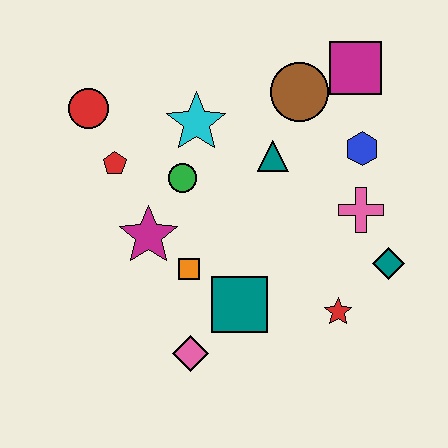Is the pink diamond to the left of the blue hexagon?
Yes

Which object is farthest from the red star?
The red circle is farthest from the red star.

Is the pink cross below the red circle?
Yes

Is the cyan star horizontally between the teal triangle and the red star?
No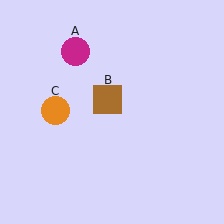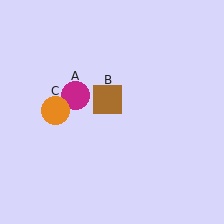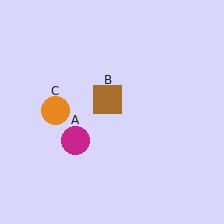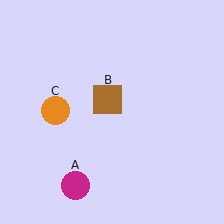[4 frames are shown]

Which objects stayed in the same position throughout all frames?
Brown square (object B) and orange circle (object C) remained stationary.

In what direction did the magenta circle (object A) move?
The magenta circle (object A) moved down.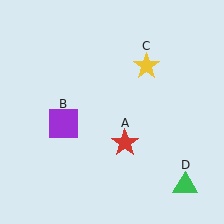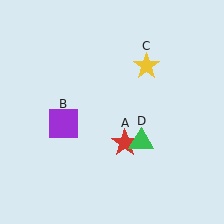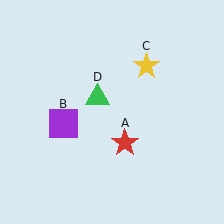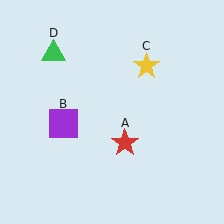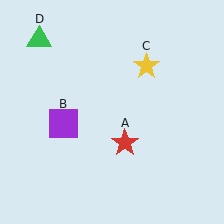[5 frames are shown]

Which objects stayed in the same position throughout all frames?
Red star (object A) and purple square (object B) and yellow star (object C) remained stationary.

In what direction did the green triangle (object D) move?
The green triangle (object D) moved up and to the left.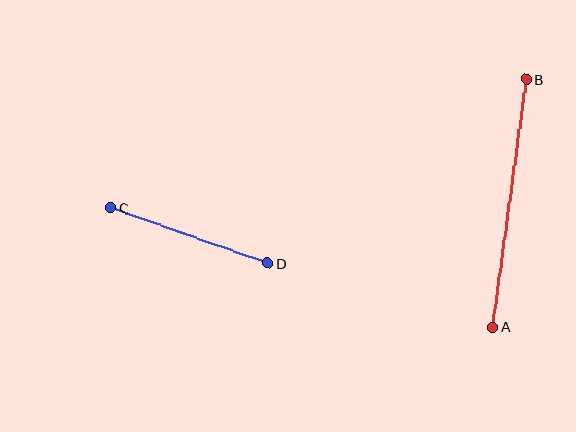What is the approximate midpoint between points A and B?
The midpoint is at approximately (510, 203) pixels.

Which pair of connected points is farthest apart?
Points A and B are farthest apart.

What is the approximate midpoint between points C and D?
The midpoint is at approximately (189, 235) pixels.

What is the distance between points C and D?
The distance is approximately 166 pixels.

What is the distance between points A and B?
The distance is approximately 250 pixels.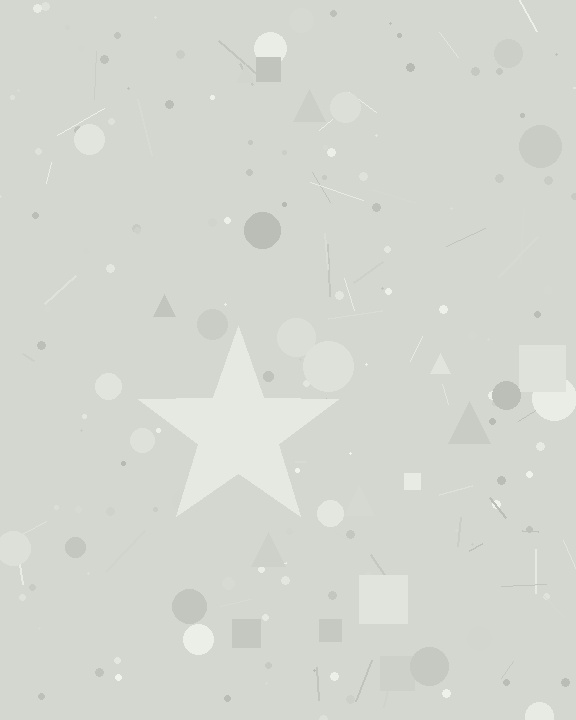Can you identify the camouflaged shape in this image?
The camouflaged shape is a star.